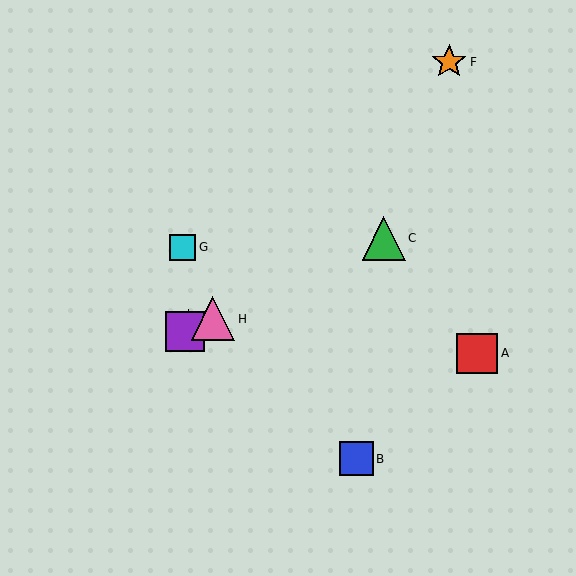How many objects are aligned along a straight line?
4 objects (C, D, E, H) are aligned along a straight line.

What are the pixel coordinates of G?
Object G is at (183, 247).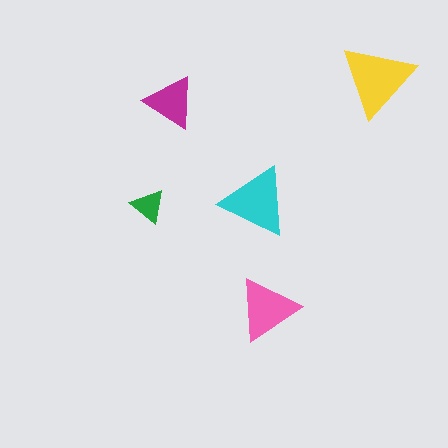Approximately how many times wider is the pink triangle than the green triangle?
About 2 times wider.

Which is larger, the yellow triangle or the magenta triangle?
The yellow one.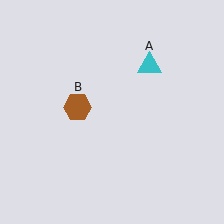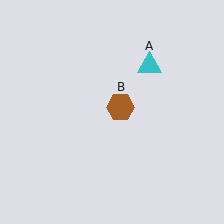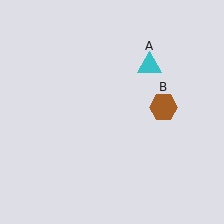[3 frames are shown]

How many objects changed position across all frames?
1 object changed position: brown hexagon (object B).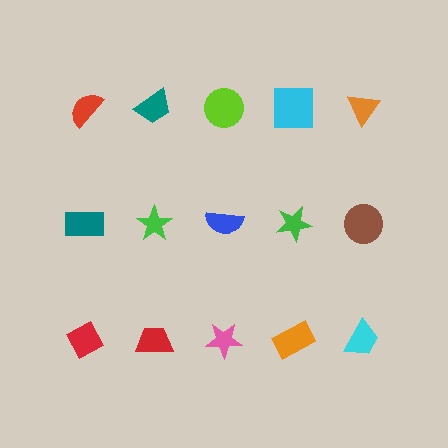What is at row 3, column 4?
An orange rectangle.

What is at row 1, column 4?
A cyan square.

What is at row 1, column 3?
A lime circle.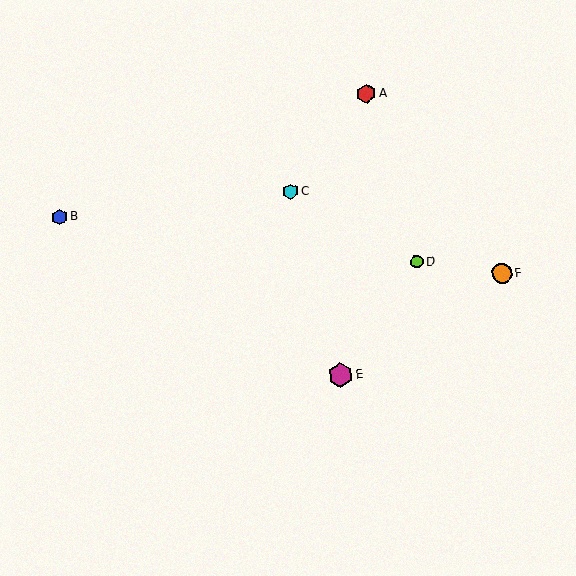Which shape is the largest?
The magenta hexagon (labeled E) is the largest.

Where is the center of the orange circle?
The center of the orange circle is at (502, 274).